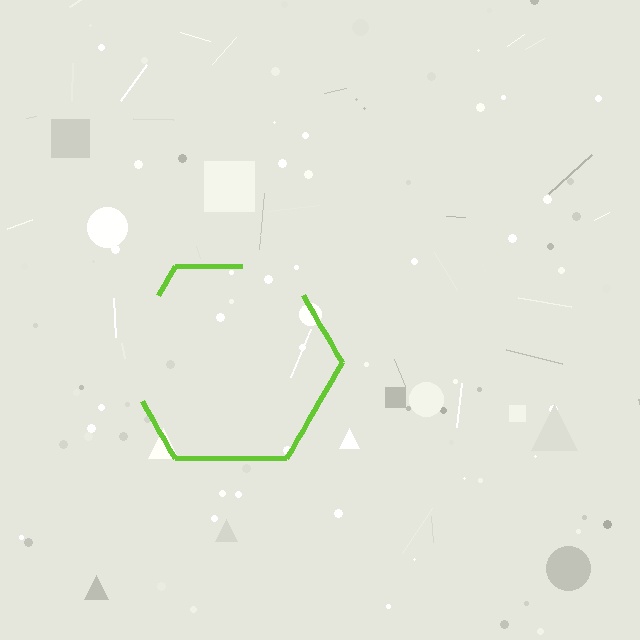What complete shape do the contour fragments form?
The contour fragments form a hexagon.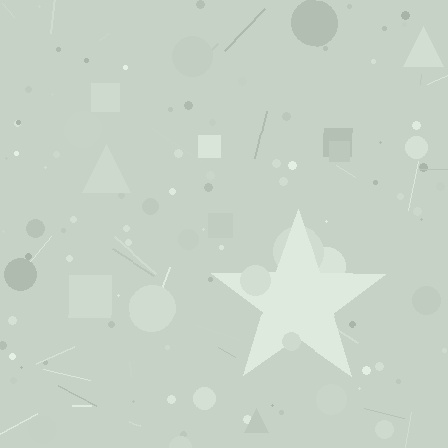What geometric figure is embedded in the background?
A star is embedded in the background.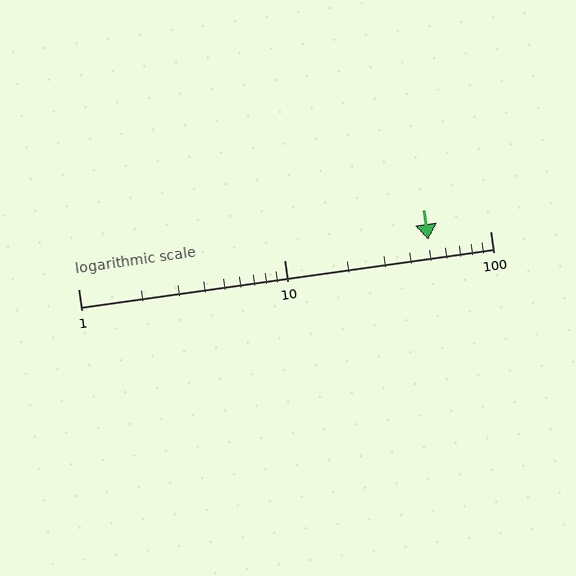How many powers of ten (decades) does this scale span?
The scale spans 2 decades, from 1 to 100.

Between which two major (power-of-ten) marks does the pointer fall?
The pointer is between 10 and 100.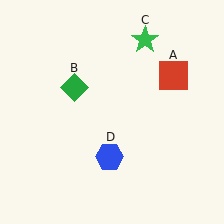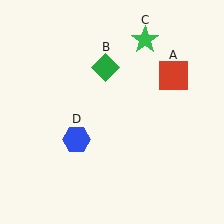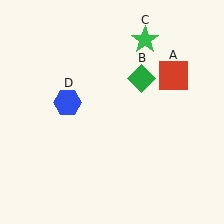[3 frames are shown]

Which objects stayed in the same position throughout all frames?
Red square (object A) and green star (object C) remained stationary.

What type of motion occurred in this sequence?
The green diamond (object B), blue hexagon (object D) rotated clockwise around the center of the scene.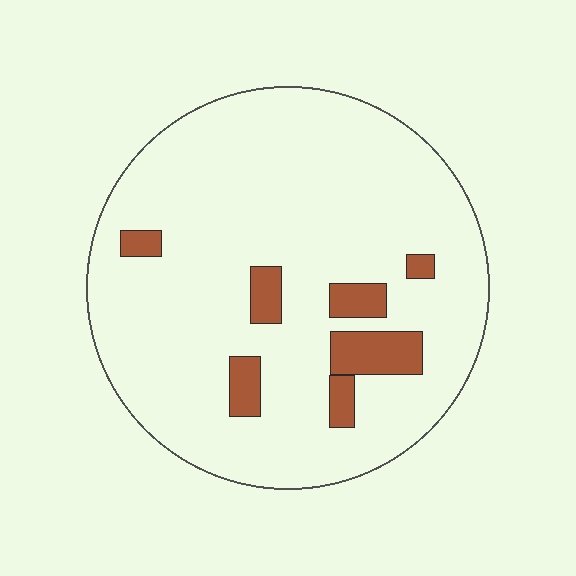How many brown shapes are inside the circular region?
7.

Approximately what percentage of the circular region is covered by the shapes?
Approximately 10%.